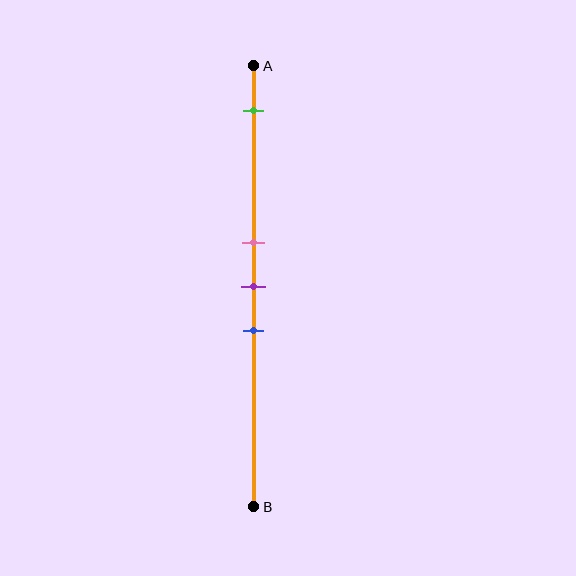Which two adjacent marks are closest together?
The pink and purple marks are the closest adjacent pair.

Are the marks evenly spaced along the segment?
No, the marks are not evenly spaced.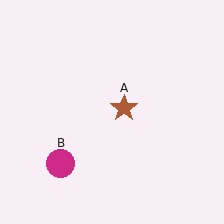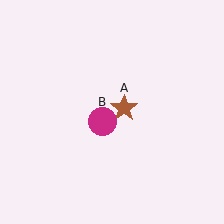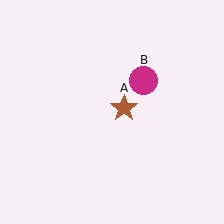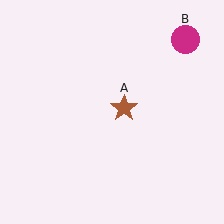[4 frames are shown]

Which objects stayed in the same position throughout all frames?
Brown star (object A) remained stationary.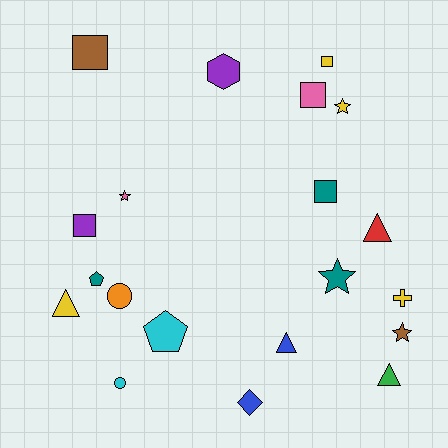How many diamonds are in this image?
There is 1 diamond.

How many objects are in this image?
There are 20 objects.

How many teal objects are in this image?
There are 3 teal objects.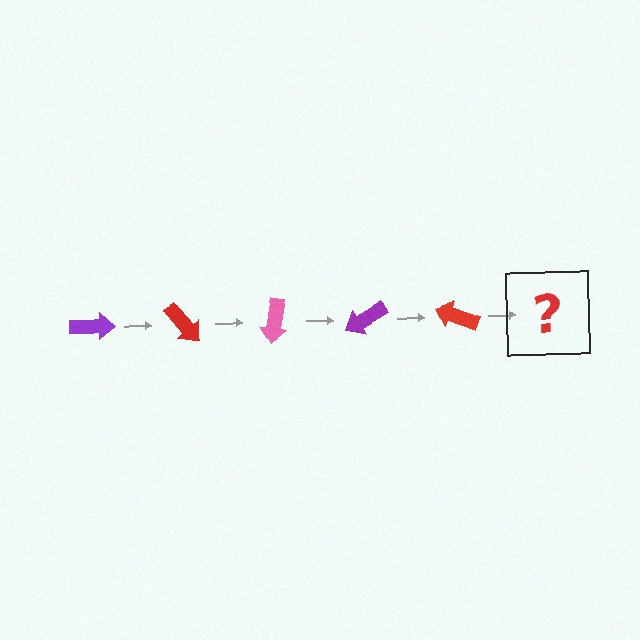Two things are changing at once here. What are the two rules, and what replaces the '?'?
The two rules are that it rotates 50 degrees each step and the color cycles through purple, red, and pink. The '?' should be a pink arrow, rotated 250 degrees from the start.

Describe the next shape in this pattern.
It should be a pink arrow, rotated 250 degrees from the start.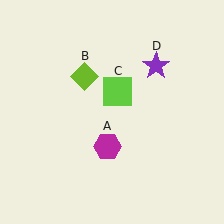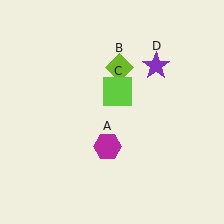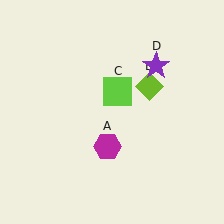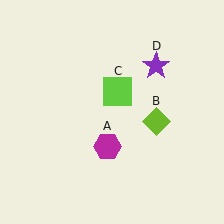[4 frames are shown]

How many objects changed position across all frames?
1 object changed position: lime diamond (object B).